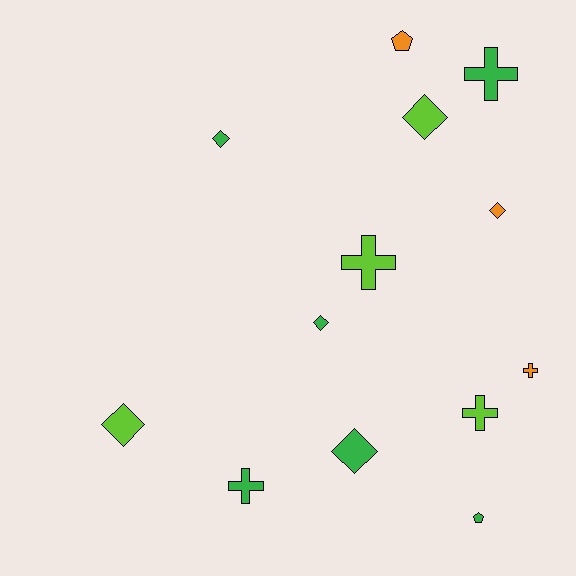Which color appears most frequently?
Green, with 6 objects.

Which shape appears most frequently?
Diamond, with 6 objects.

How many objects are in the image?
There are 13 objects.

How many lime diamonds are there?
There are 2 lime diamonds.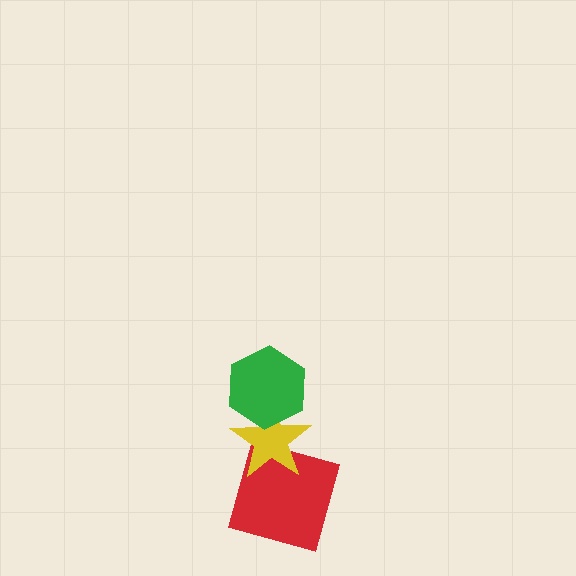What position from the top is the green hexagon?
The green hexagon is 1st from the top.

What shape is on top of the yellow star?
The green hexagon is on top of the yellow star.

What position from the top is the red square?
The red square is 3rd from the top.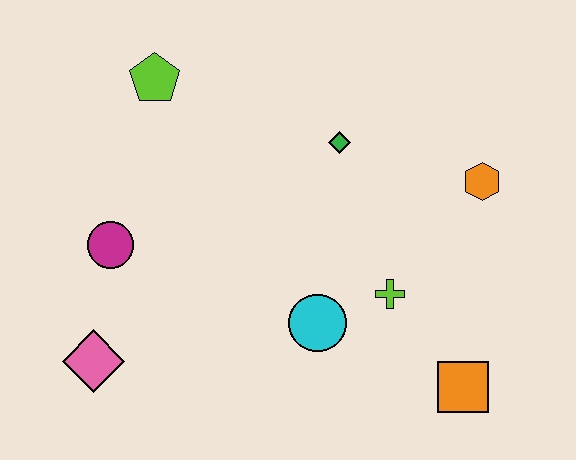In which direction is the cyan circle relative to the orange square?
The cyan circle is to the left of the orange square.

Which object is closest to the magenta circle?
The pink diamond is closest to the magenta circle.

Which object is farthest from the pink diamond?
The orange hexagon is farthest from the pink diamond.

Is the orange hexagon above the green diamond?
No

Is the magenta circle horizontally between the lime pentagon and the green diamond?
No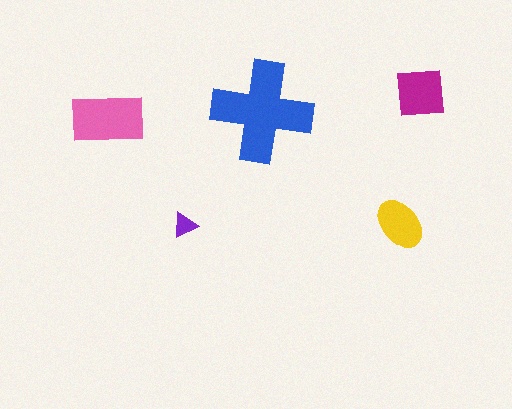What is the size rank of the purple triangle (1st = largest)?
5th.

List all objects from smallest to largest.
The purple triangle, the yellow ellipse, the magenta square, the pink rectangle, the blue cross.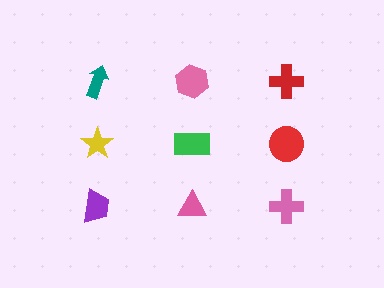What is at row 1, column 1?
A teal arrow.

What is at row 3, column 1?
A purple trapezoid.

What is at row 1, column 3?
A red cross.